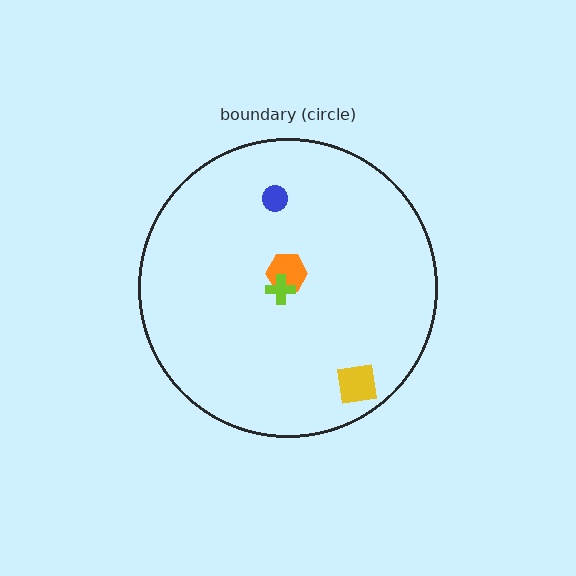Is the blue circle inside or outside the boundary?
Inside.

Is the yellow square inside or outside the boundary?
Inside.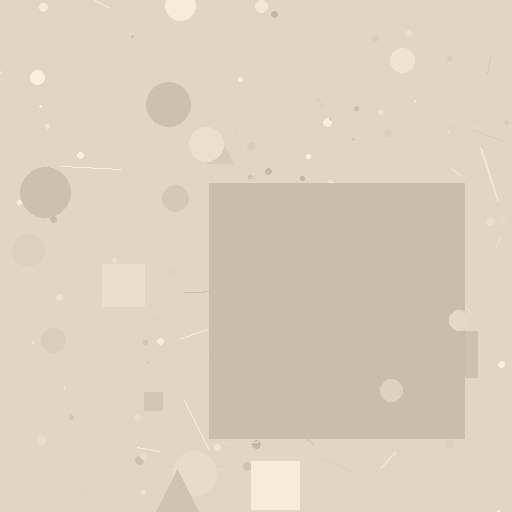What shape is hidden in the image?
A square is hidden in the image.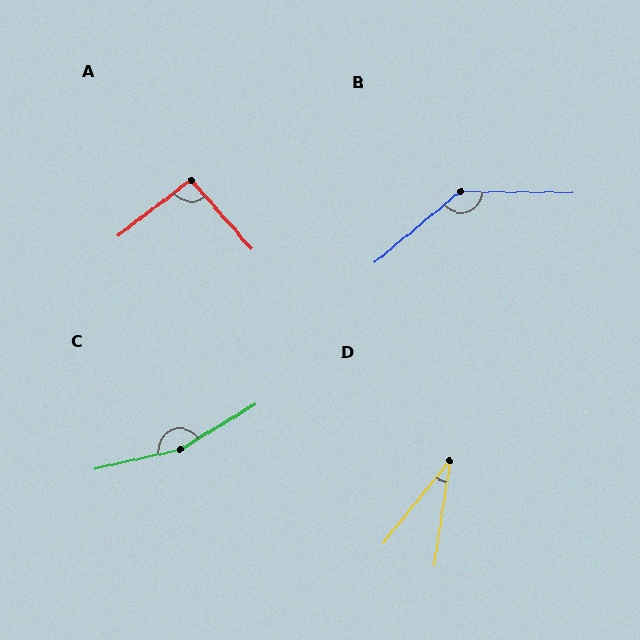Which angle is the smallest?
D, at approximately 31 degrees.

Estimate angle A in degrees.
Approximately 94 degrees.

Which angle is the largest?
C, at approximately 162 degrees.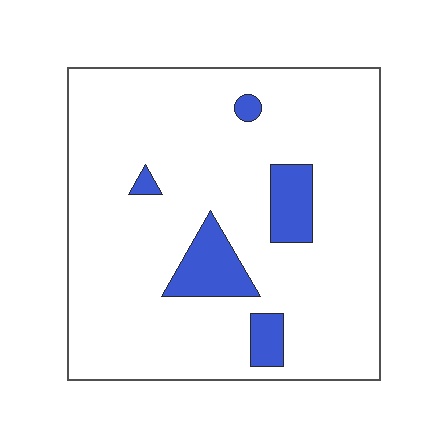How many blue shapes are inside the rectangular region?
5.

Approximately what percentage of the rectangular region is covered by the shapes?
Approximately 10%.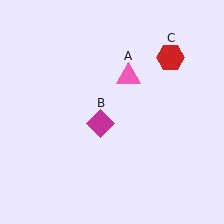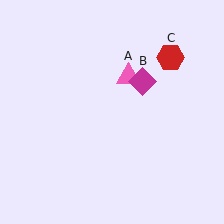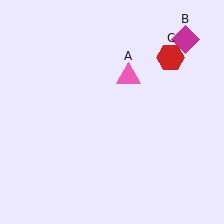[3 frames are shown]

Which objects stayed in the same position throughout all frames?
Pink triangle (object A) and red hexagon (object C) remained stationary.